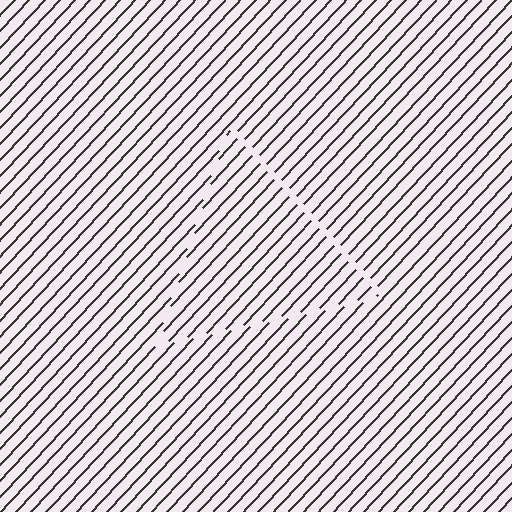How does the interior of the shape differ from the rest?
The interior of the shape contains the same grating, shifted by half a period — the contour is defined by the phase discontinuity where line-ends from the inner and outer gratings abut.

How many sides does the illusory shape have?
3 sides — the line-ends trace a triangle.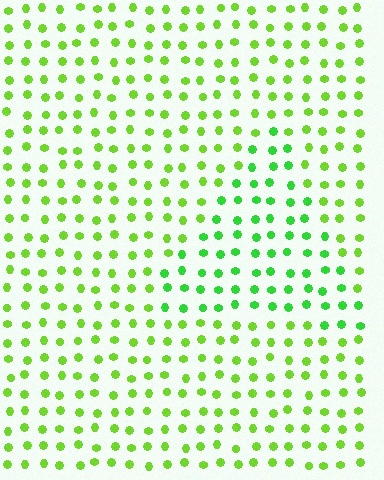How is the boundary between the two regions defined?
The boundary is defined purely by a slight shift in hue (about 27 degrees). Spacing, size, and orientation are identical on both sides.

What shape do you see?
I see a triangle.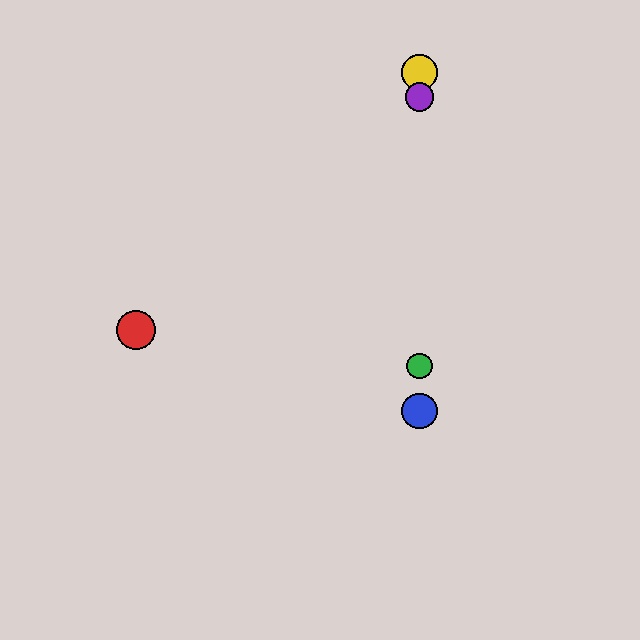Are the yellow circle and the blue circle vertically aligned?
Yes, both are at x≈420.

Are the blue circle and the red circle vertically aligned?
No, the blue circle is at x≈420 and the red circle is at x≈136.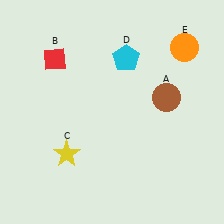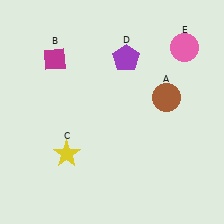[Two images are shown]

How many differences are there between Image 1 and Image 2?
There are 3 differences between the two images.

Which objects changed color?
B changed from red to magenta. D changed from cyan to purple. E changed from orange to pink.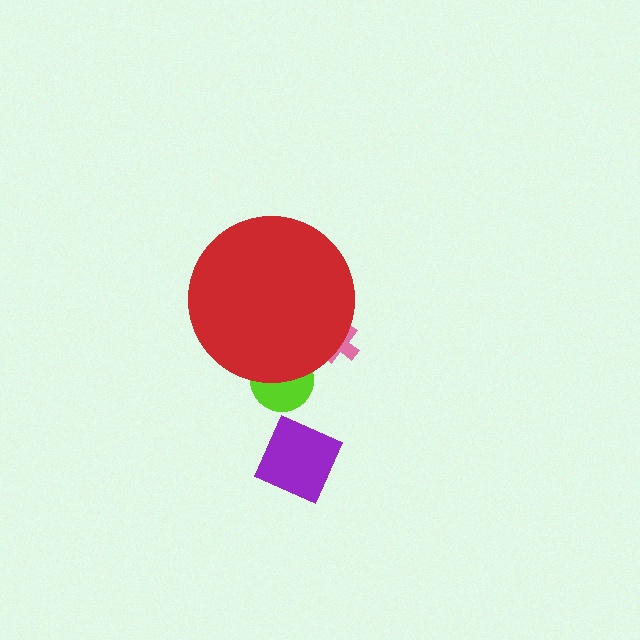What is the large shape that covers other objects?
A red circle.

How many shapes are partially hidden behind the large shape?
2 shapes are partially hidden.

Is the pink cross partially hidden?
Yes, the pink cross is partially hidden behind the red circle.